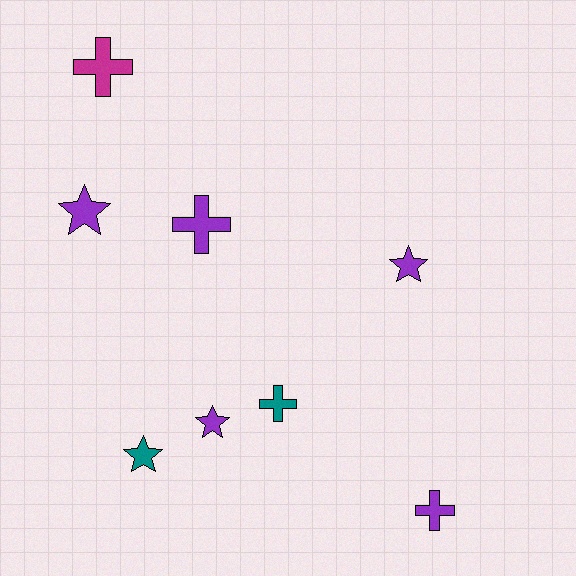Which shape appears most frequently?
Cross, with 4 objects.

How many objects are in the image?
There are 8 objects.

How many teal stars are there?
There is 1 teal star.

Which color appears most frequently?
Purple, with 5 objects.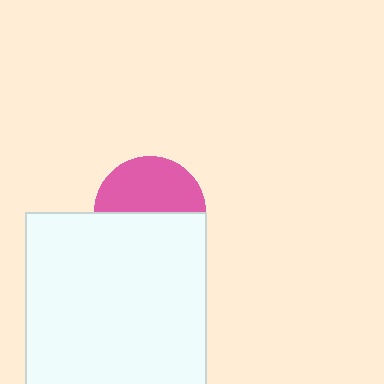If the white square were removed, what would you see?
You would see the complete pink circle.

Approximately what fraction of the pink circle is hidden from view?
Roughly 51% of the pink circle is hidden behind the white square.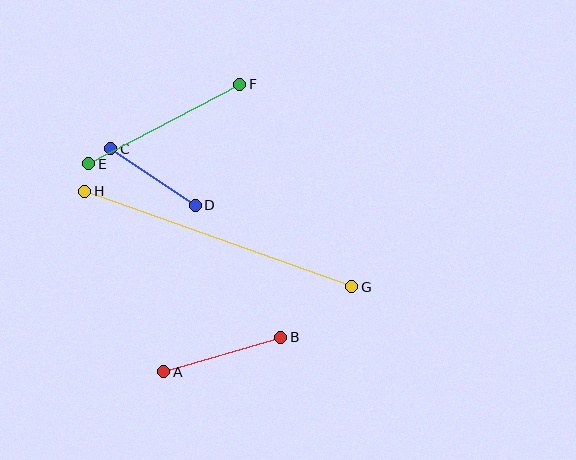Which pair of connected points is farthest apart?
Points G and H are farthest apart.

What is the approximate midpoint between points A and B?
The midpoint is at approximately (222, 355) pixels.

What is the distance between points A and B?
The distance is approximately 122 pixels.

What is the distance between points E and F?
The distance is approximately 171 pixels.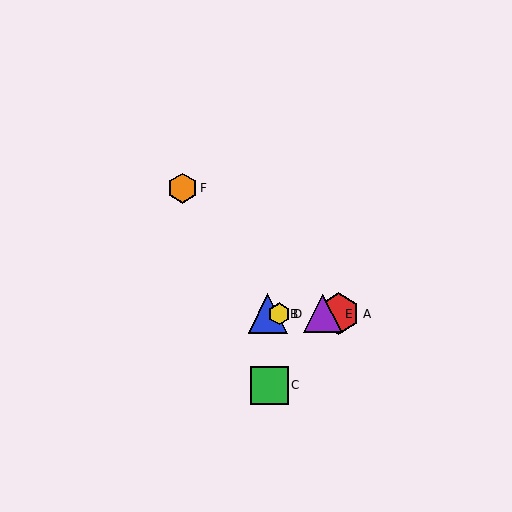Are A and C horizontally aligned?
No, A is at y≈314 and C is at y≈385.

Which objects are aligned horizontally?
Objects A, B, D, E are aligned horizontally.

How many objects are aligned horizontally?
4 objects (A, B, D, E) are aligned horizontally.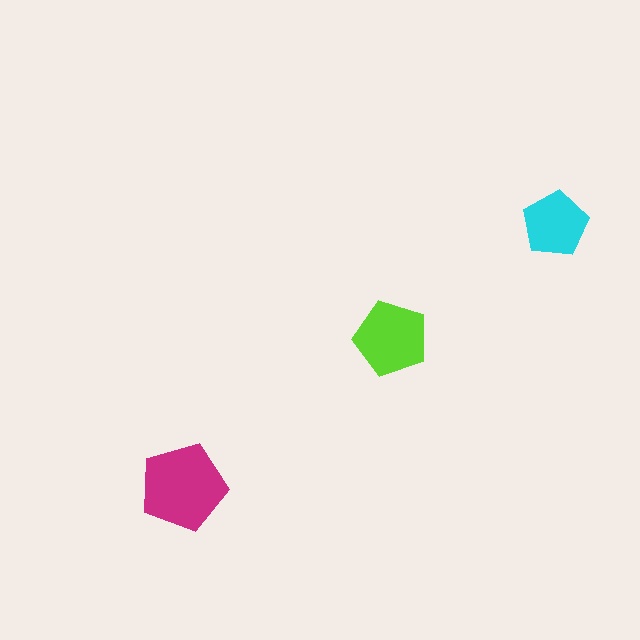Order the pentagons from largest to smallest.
the magenta one, the lime one, the cyan one.